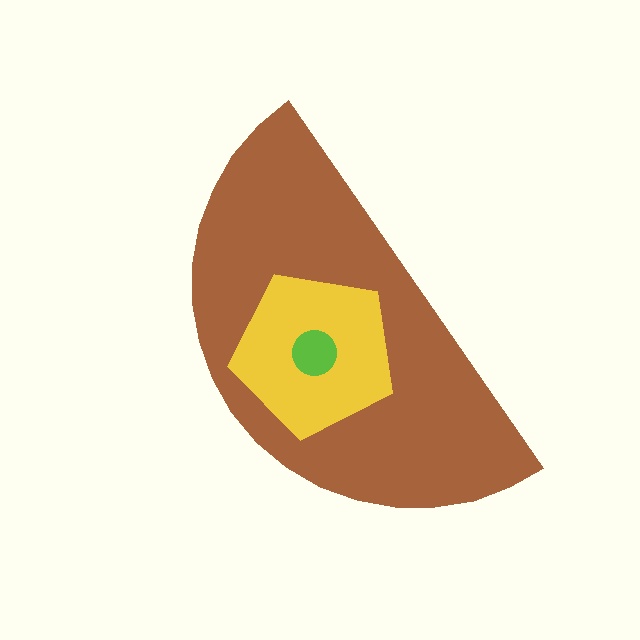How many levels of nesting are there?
3.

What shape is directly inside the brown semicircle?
The yellow pentagon.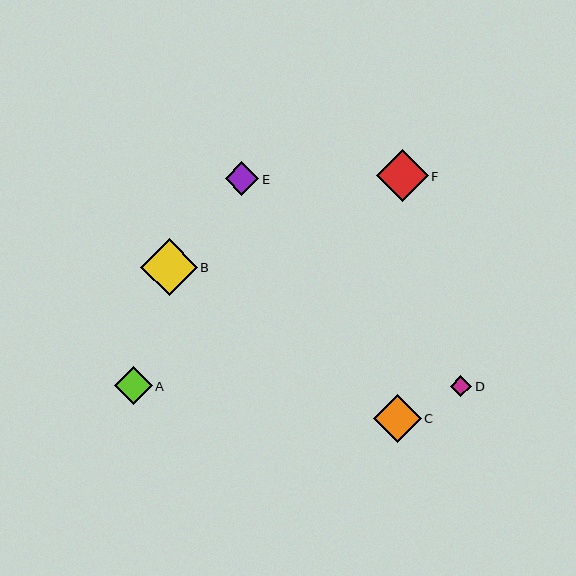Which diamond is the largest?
Diamond B is the largest with a size of approximately 57 pixels.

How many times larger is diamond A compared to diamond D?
Diamond A is approximately 1.8 times the size of diamond D.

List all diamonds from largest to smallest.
From largest to smallest: B, F, C, A, E, D.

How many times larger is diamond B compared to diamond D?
Diamond B is approximately 2.6 times the size of diamond D.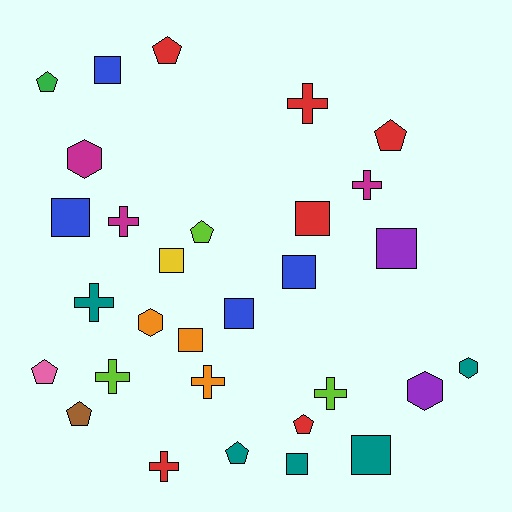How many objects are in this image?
There are 30 objects.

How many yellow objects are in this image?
There is 1 yellow object.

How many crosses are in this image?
There are 8 crosses.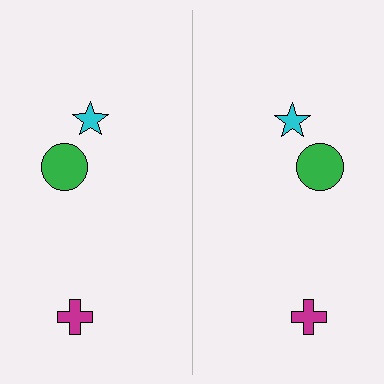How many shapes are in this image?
There are 6 shapes in this image.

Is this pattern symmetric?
Yes, this pattern has bilateral (reflection) symmetry.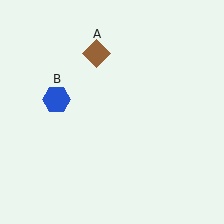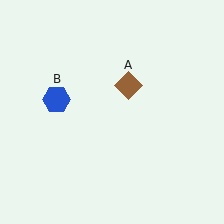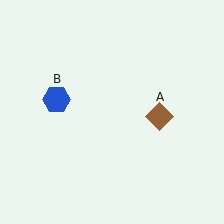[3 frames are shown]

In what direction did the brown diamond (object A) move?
The brown diamond (object A) moved down and to the right.